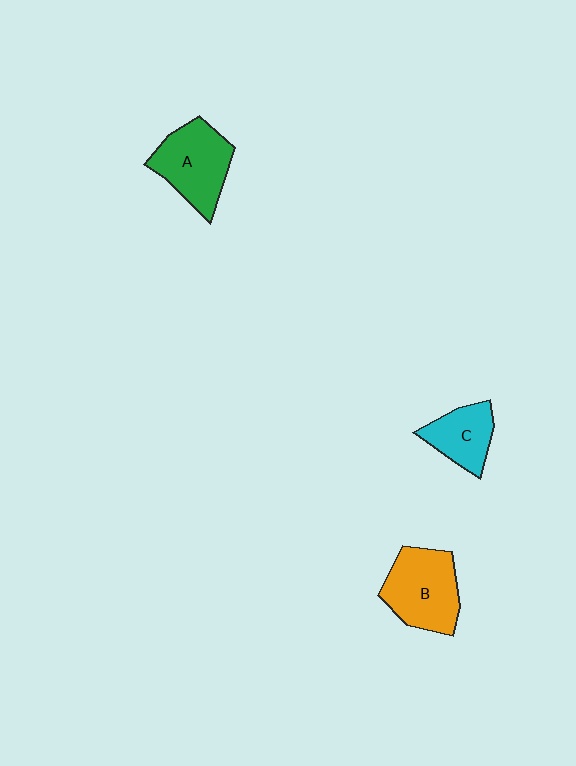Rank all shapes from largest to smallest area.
From largest to smallest: B (orange), A (green), C (cyan).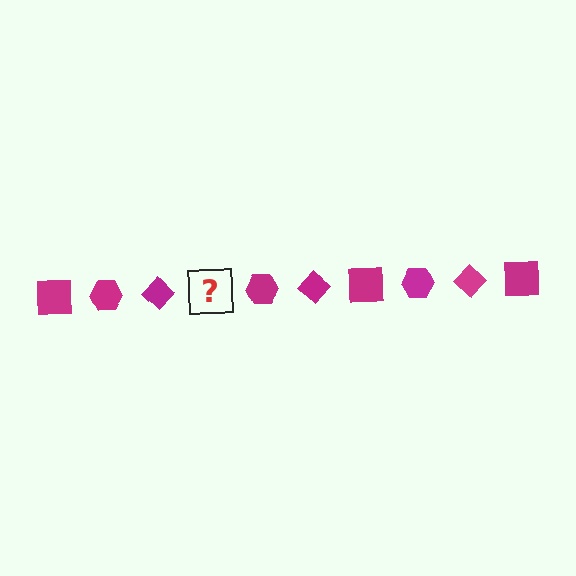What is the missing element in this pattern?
The missing element is a magenta square.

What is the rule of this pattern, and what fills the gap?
The rule is that the pattern cycles through square, hexagon, diamond shapes in magenta. The gap should be filled with a magenta square.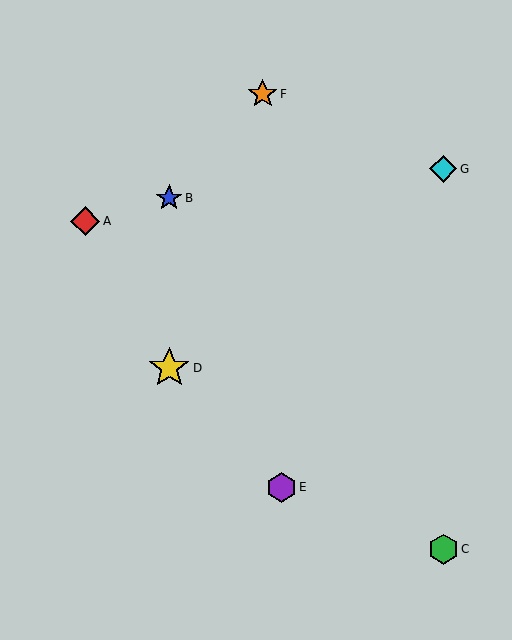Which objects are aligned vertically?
Objects B, D are aligned vertically.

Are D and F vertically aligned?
No, D is at x≈169 and F is at x≈263.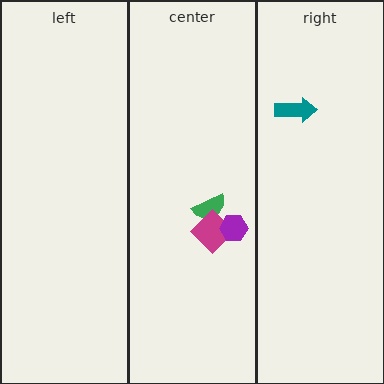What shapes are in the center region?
The green semicircle, the magenta diamond, the purple hexagon.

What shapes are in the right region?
The teal arrow.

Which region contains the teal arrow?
The right region.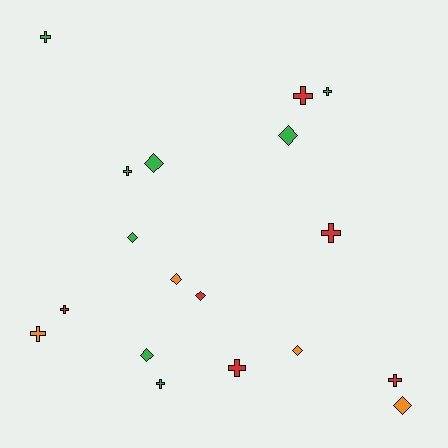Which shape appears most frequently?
Cross, with 10 objects.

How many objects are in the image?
There are 18 objects.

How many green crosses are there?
There are 4 green crosses.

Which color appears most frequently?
Green, with 8 objects.